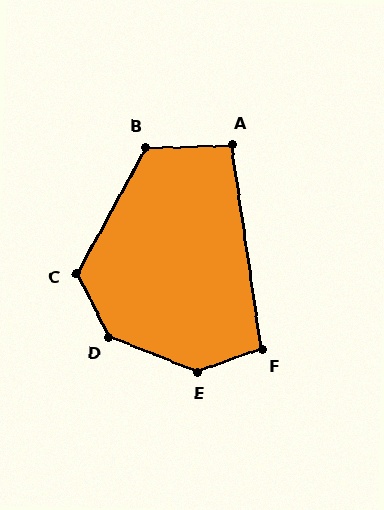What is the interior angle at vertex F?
Approximately 102 degrees (obtuse).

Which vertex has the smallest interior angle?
A, at approximately 97 degrees.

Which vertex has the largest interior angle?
E, at approximately 139 degrees.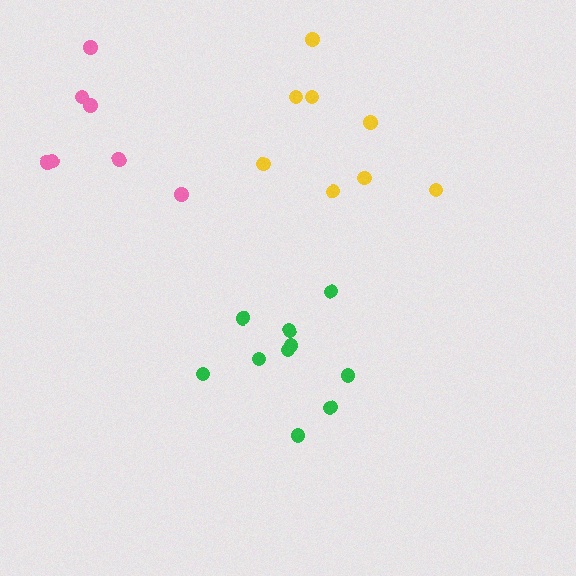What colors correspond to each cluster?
The clusters are colored: yellow, green, pink.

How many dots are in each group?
Group 1: 8 dots, Group 2: 10 dots, Group 3: 7 dots (25 total).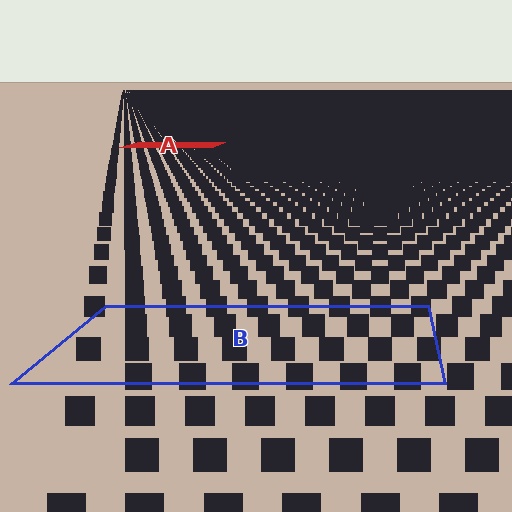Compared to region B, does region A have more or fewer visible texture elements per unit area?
Region A has more texture elements per unit area — they are packed more densely because it is farther away.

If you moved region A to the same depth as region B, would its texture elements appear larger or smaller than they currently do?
They would appear larger. At a closer depth, the same texture elements are projected at a bigger on-screen size.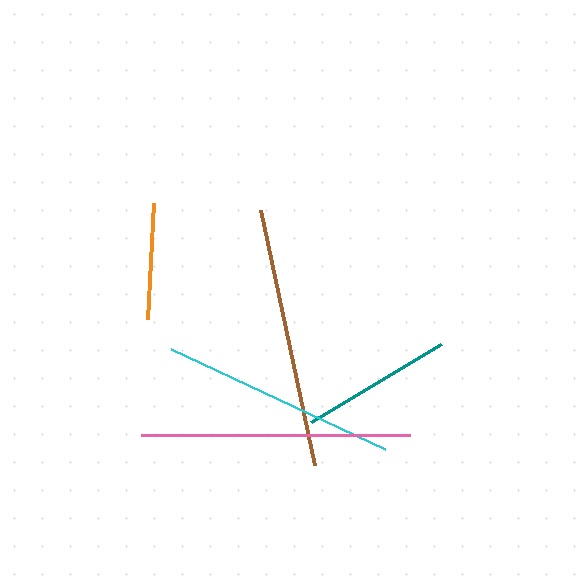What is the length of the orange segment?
The orange segment is approximately 116 pixels long.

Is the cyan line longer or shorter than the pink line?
The pink line is longer than the cyan line.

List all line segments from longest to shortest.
From longest to shortest: pink, brown, cyan, teal, orange.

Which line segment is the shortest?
The orange line is the shortest at approximately 116 pixels.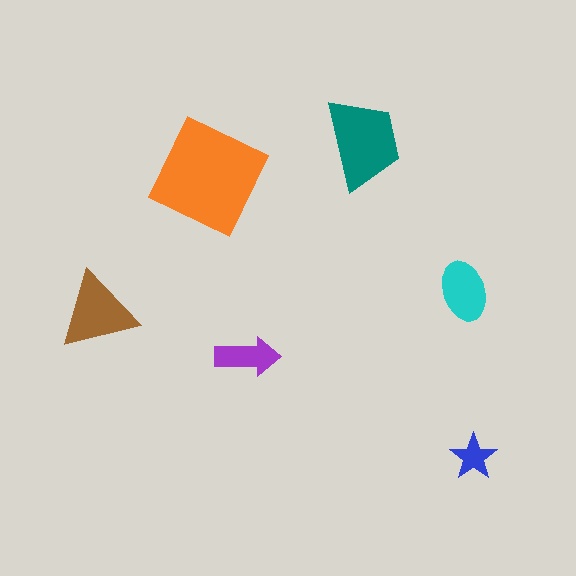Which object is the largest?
The orange square.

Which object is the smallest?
The blue star.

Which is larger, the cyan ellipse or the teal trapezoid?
The teal trapezoid.